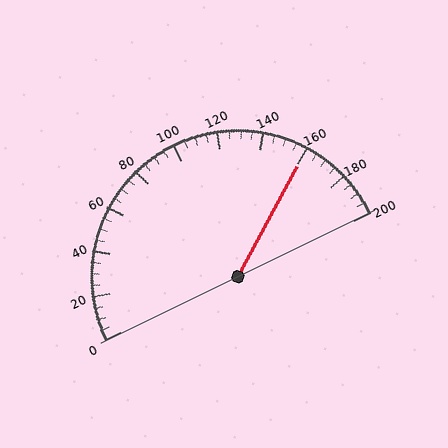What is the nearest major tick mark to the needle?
The nearest major tick mark is 160.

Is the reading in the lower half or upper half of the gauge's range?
The reading is in the upper half of the range (0 to 200).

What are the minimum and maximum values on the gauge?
The gauge ranges from 0 to 200.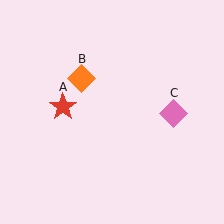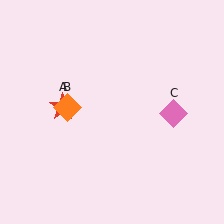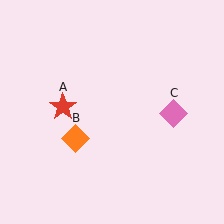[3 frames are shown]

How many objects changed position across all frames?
1 object changed position: orange diamond (object B).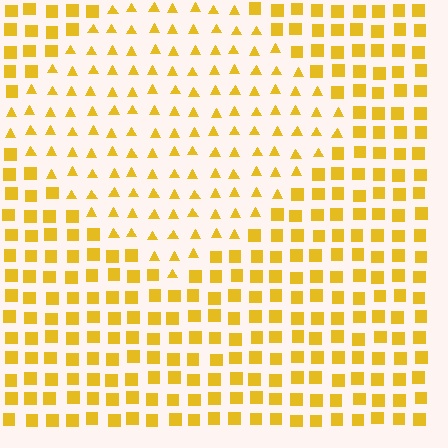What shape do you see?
I see a diamond.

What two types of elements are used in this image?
The image uses triangles inside the diamond region and squares outside it.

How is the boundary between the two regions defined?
The boundary is defined by a change in element shape: triangles inside vs. squares outside. All elements share the same color and spacing.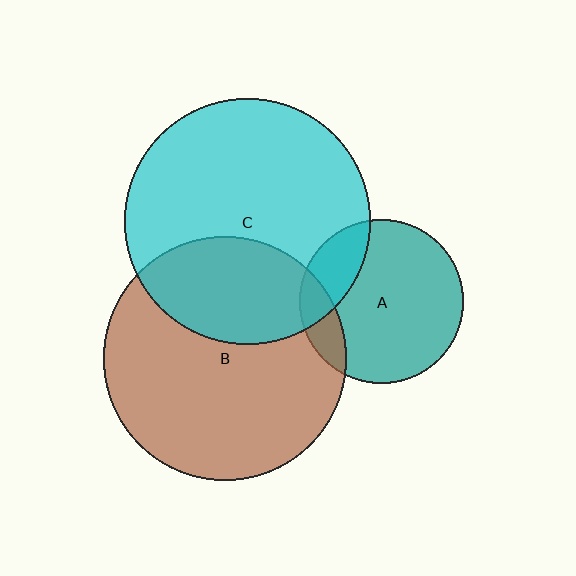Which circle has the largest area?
Circle C (cyan).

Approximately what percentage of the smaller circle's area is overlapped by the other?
Approximately 20%.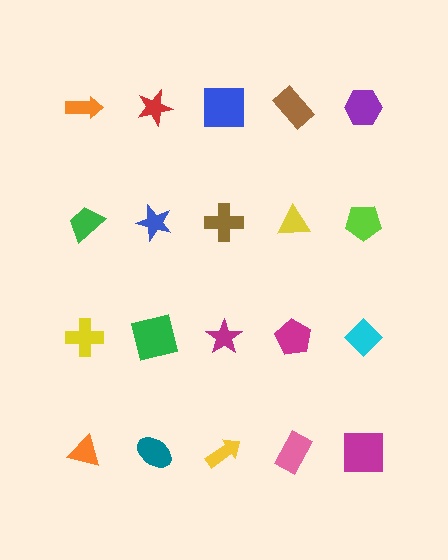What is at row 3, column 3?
A magenta star.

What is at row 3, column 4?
A magenta pentagon.